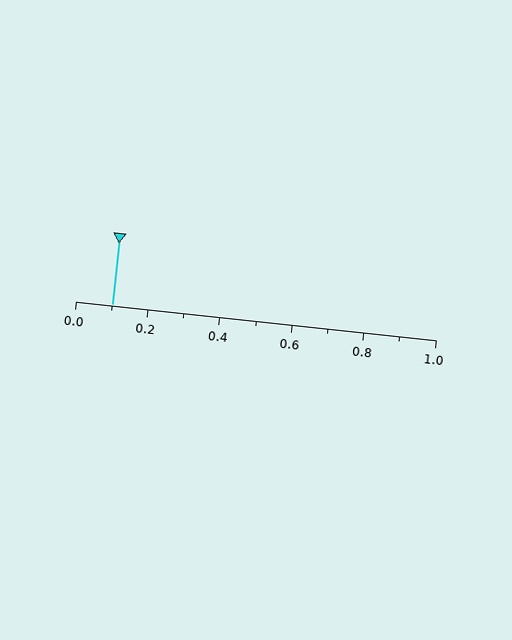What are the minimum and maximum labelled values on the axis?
The axis runs from 0.0 to 1.0.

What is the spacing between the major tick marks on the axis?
The major ticks are spaced 0.2 apart.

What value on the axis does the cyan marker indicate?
The marker indicates approximately 0.1.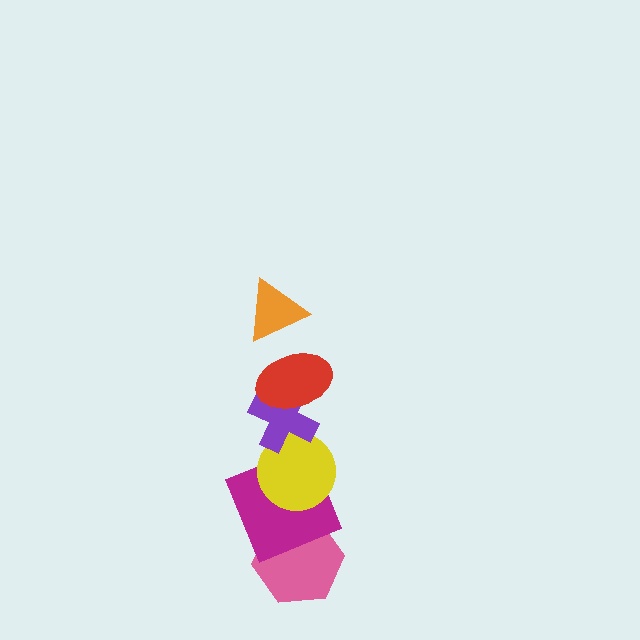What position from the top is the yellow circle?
The yellow circle is 4th from the top.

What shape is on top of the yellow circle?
The purple cross is on top of the yellow circle.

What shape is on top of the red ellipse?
The orange triangle is on top of the red ellipse.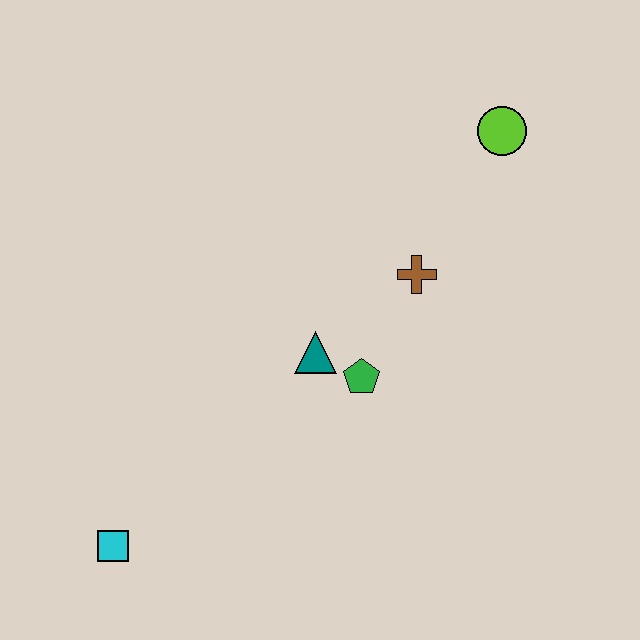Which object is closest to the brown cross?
The green pentagon is closest to the brown cross.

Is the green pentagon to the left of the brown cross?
Yes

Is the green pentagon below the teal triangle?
Yes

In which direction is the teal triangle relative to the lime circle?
The teal triangle is below the lime circle.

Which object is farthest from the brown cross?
The cyan square is farthest from the brown cross.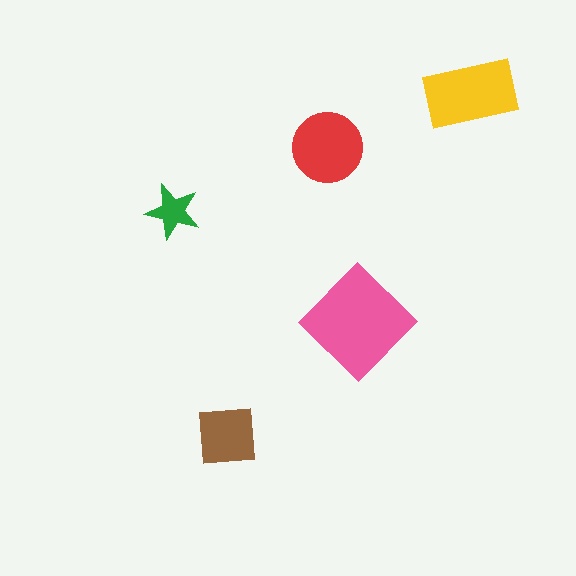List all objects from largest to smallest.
The pink diamond, the yellow rectangle, the red circle, the brown square, the green star.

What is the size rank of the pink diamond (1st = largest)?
1st.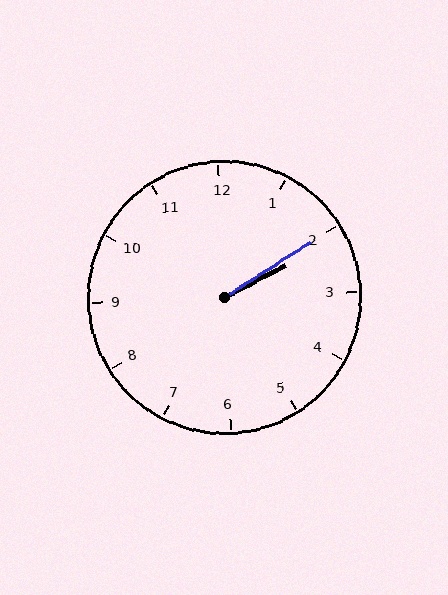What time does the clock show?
2:10.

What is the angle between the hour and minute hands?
Approximately 5 degrees.